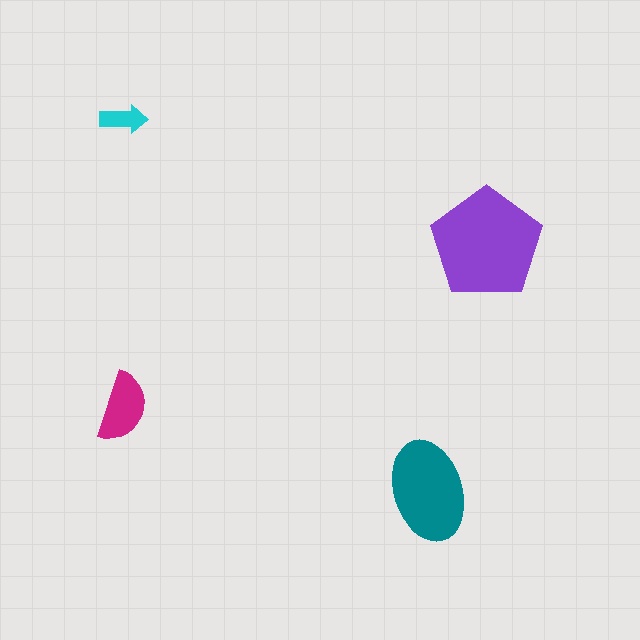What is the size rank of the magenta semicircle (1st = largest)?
3rd.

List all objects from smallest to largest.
The cyan arrow, the magenta semicircle, the teal ellipse, the purple pentagon.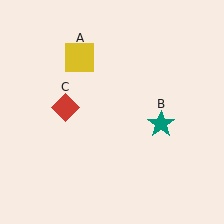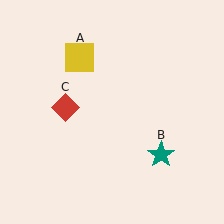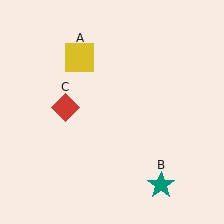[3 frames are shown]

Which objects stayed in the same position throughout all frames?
Yellow square (object A) and red diamond (object C) remained stationary.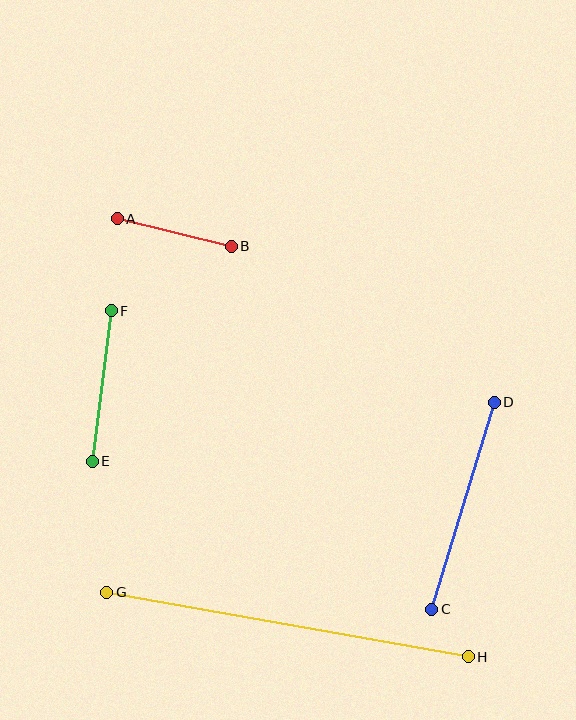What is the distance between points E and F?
The distance is approximately 152 pixels.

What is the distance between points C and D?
The distance is approximately 216 pixels.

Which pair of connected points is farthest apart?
Points G and H are farthest apart.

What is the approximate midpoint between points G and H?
The midpoint is at approximately (288, 625) pixels.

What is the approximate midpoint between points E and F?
The midpoint is at approximately (102, 386) pixels.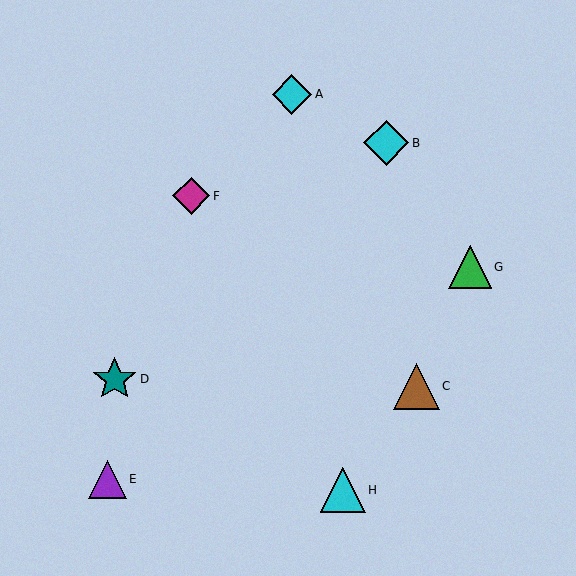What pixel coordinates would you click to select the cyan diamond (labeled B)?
Click at (386, 143) to select the cyan diamond B.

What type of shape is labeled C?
Shape C is a brown triangle.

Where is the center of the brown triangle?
The center of the brown triangle is at (416, 386).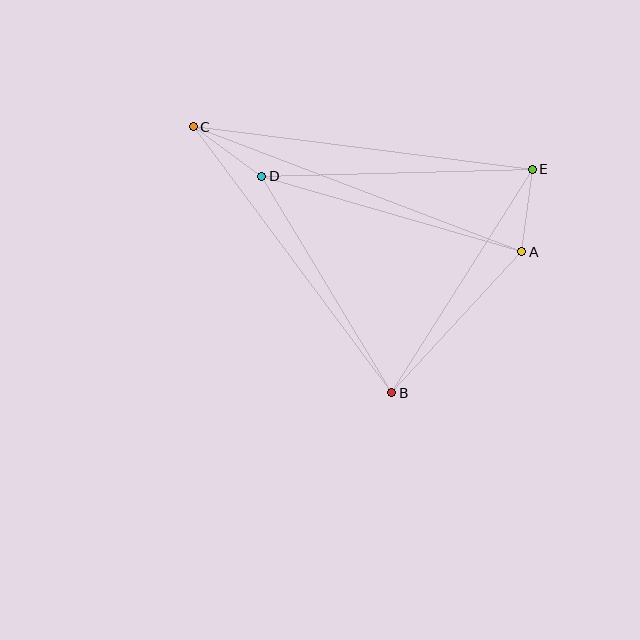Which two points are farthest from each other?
Points A and C are farthest from each other.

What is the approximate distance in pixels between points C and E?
The distance between C and E is approximately 341 pixels.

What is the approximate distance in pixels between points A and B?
The distance between A and B is approximately 192 pixels.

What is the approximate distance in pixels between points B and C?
The distance between B and C is approximately 332 pixels.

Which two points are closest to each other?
Points A and E are closest to each other.